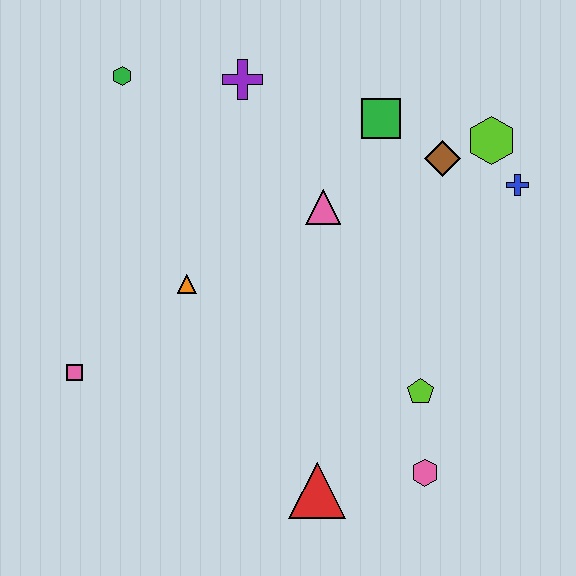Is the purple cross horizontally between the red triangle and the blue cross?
No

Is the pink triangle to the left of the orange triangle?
No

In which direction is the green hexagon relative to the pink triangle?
The green hexagon is to the left of the pink triangle.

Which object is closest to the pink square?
The orange triangle is closest to the pink square.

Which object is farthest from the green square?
The pink square is farthest from the green square.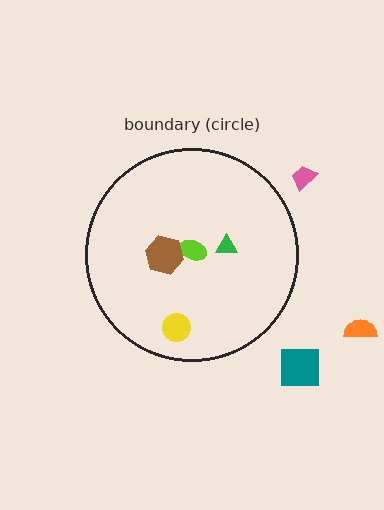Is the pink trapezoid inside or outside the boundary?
Outside.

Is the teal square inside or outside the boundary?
Outside.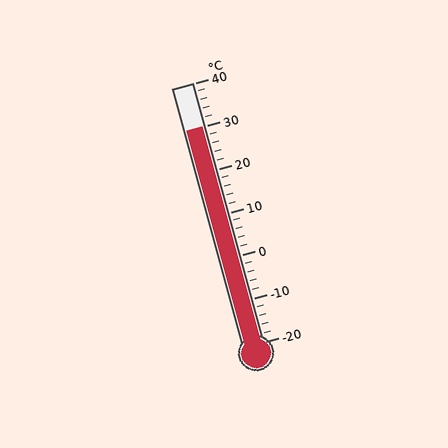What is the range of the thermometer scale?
The thermometer scale ranges from -20°C to 40°C.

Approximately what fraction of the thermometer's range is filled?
The thermometer is filled to approximately 85% of its range.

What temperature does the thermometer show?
The thermometer shows approximately 30°C.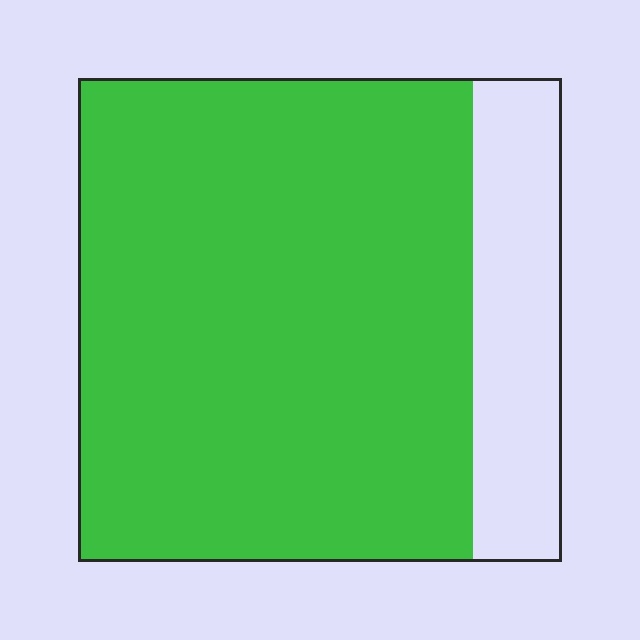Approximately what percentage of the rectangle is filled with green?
Approximately 80%.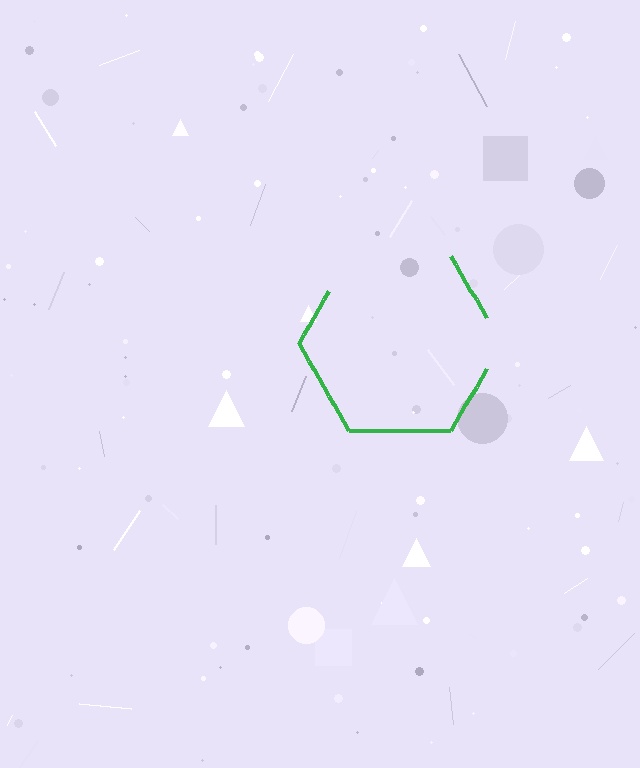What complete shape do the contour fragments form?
The contour fragments form a hexagon.